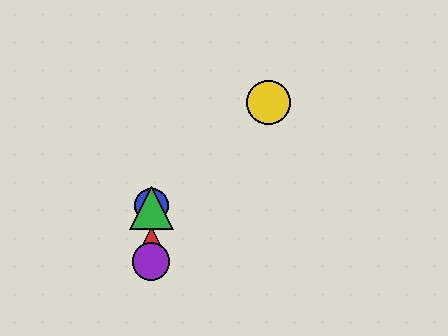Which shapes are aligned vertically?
The red triangle, the blue circle, the green triangle, the purple circle are aligned vertically.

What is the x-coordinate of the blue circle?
The blue circle is at x≈151.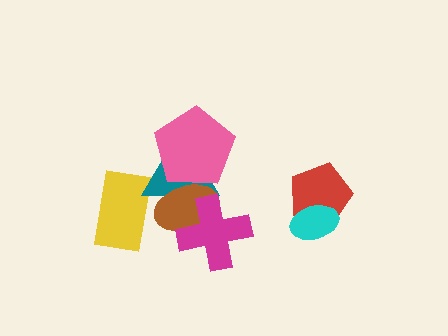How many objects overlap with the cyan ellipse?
1 object overlaps with the cyan ellipse.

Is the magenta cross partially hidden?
No, no other shape covers it.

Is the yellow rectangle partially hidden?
Yes, it is partially covered by another shape.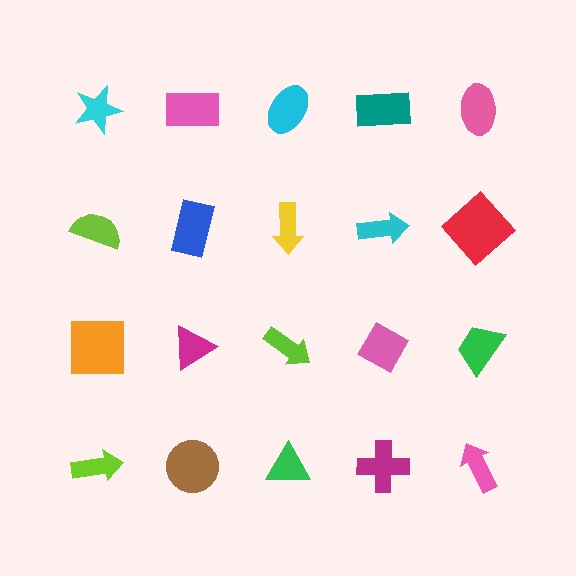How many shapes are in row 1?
5 shapes.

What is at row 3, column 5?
A green trapezoid.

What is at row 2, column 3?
A yellow arrow.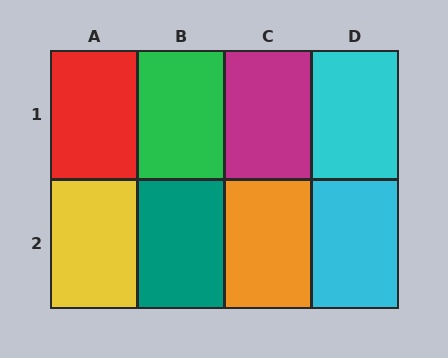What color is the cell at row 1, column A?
Red.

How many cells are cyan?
2 cells are cyan.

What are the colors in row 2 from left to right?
Yellow, teal, orange, cyan.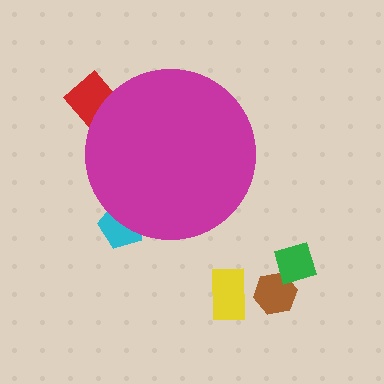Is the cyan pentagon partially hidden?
Yes, the cyan pentagon is partially hidden behind the magenta circle.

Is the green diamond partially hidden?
No, the green diamond is fully visible.